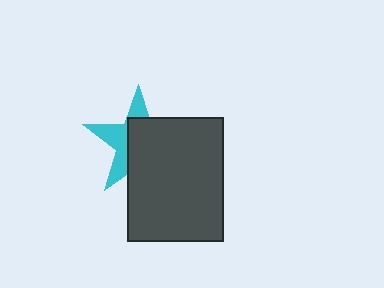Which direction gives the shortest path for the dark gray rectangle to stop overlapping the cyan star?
Moving toward the lower-right gives the shortest separation.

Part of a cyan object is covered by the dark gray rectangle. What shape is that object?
It is a star.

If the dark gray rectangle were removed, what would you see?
You would see the complete cyan star.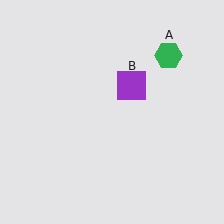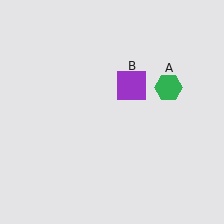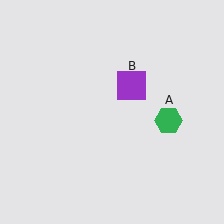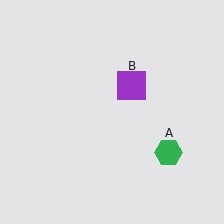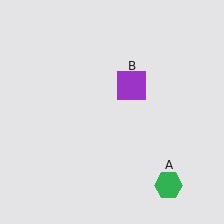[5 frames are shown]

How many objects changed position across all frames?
1 object changed position: green hexagon (object A).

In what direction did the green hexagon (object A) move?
The green hexagon (object A) moved down.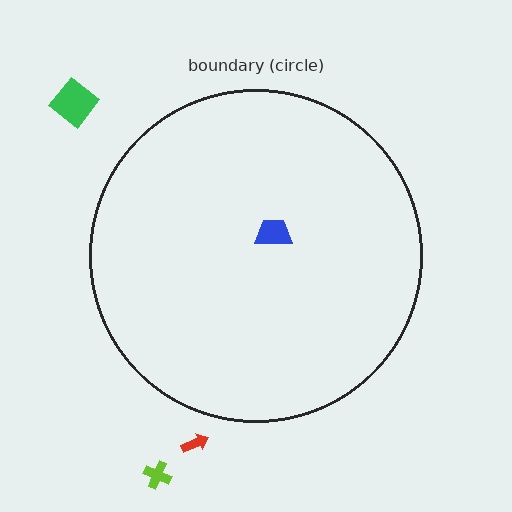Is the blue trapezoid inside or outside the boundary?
Inside.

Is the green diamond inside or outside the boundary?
Outside.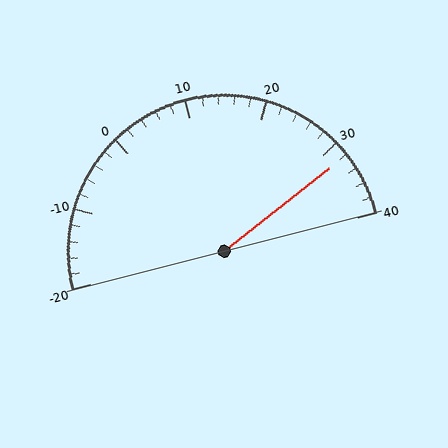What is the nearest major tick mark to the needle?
The nearest major tick mark is 30.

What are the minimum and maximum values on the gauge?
The gauge ranges from -20 to 40.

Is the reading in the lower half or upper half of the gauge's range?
The reading is in the upper half of the range (-20 to 40).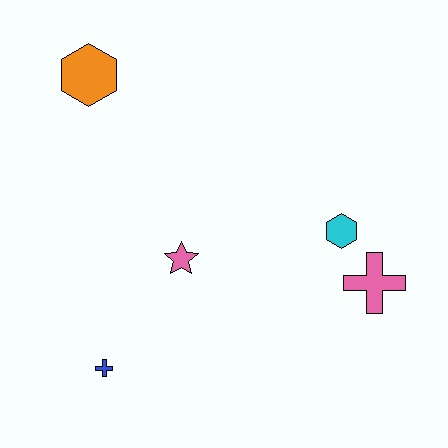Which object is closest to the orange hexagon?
The pink star is closest to the orange hexagon.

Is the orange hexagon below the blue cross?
No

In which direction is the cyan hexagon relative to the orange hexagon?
The cyan hexagon is to the right of the orange hexagon.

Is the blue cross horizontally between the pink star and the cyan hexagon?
No